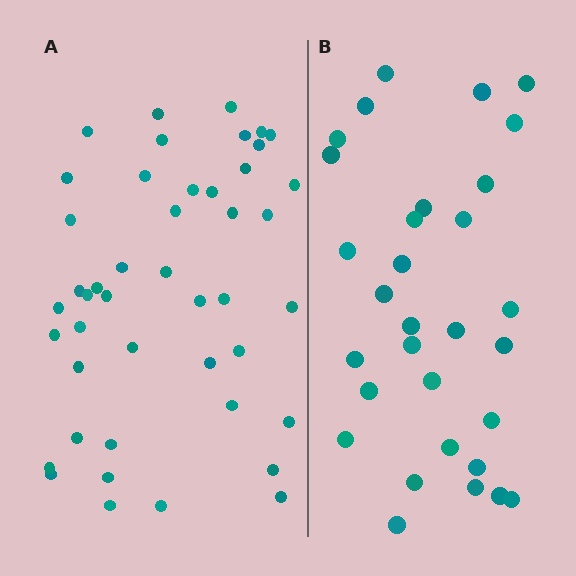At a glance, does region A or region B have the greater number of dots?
Region A (the left region) has more dots.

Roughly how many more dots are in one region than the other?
Region A has approximately 15 more dots than region B.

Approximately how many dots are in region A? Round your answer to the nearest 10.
About 40 dots. (The exact count is 45, which rounds to 40.)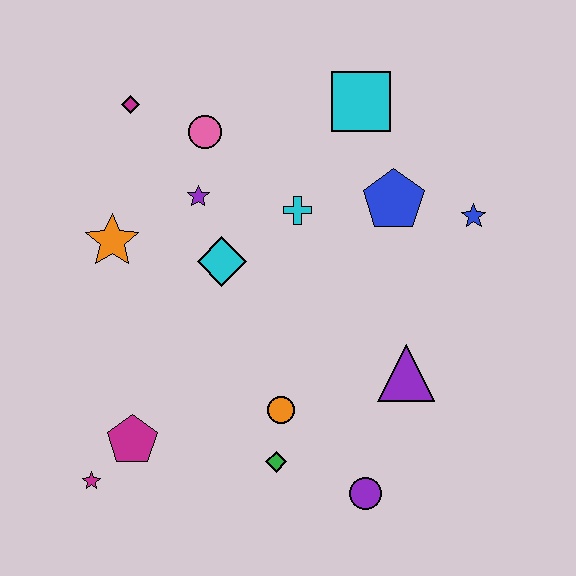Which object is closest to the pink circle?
The purple star is closest to the pink circle.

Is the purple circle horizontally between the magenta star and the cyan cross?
No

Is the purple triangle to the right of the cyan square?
Yes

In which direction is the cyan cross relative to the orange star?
The cyan cross is to the right of the orange star.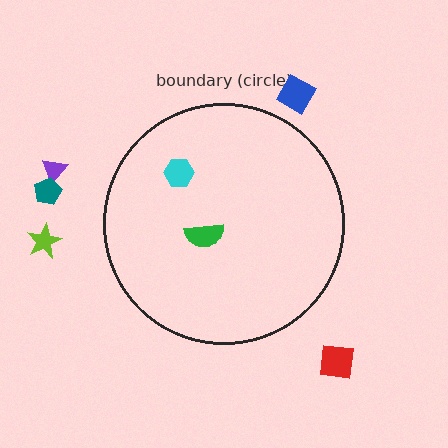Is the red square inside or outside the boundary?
Outside.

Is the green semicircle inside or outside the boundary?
Inside.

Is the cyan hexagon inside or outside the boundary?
Inside.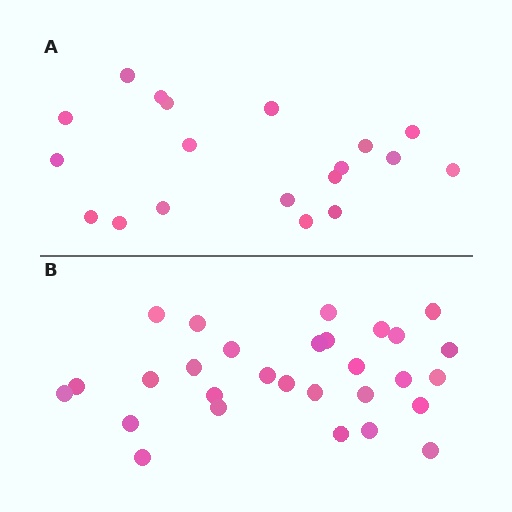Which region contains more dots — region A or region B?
Region B (the bottom region) has more dots.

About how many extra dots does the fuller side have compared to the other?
Region B has roughly 10 or so more dots than region A.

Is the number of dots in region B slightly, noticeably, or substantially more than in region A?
Region B has substantially more. The ratio is roughly 1.5 to 1.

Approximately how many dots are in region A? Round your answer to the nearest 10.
About 20 dots. (The exact count is 19, which rounds to 20.)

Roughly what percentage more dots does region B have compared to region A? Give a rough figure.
About 55% more.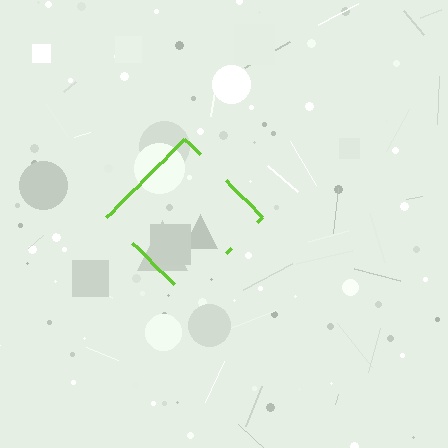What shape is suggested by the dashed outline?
The dashed outline suggests a diamond.